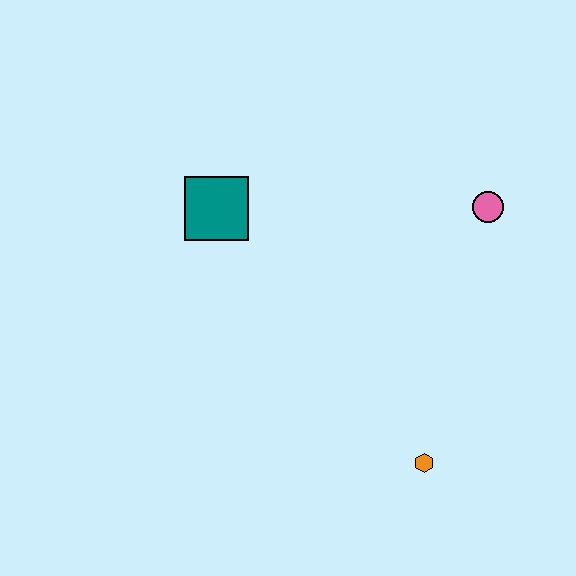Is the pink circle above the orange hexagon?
Yes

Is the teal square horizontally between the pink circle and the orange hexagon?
No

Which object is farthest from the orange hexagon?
The teal square is farthest from the orange hexagon.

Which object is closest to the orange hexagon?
The pink circle is closest to the orange hexagon.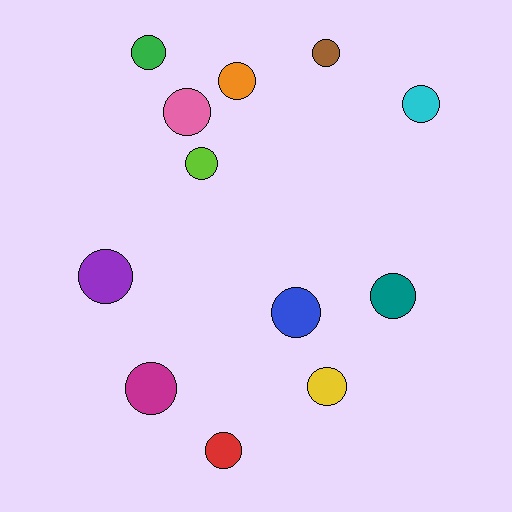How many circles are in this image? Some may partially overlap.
There are 12 circles.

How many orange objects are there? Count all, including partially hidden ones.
There is 1 orange object.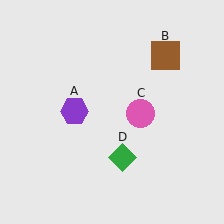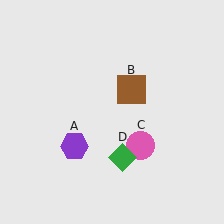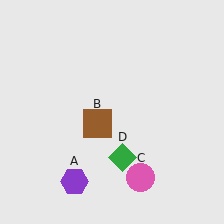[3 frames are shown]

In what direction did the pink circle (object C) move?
The pink circle (object C) moved down.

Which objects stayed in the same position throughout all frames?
Green diamond (object D) remained stationary.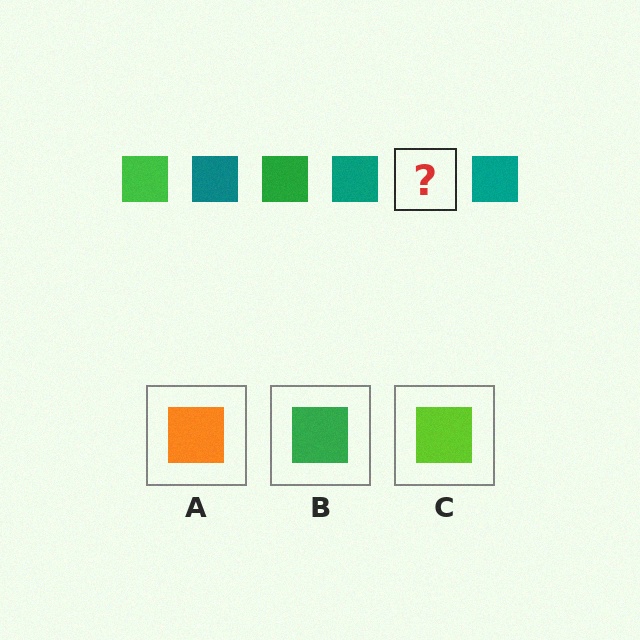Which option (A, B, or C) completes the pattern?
B.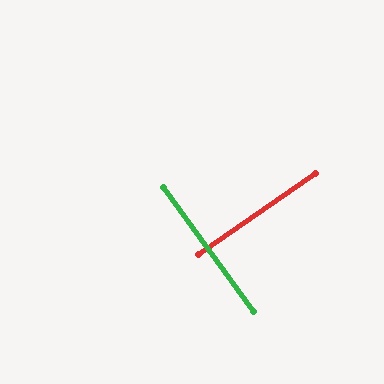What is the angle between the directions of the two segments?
Approximately 88 degrees.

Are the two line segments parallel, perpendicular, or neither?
Perpendicular — they meet at approximately 88°.